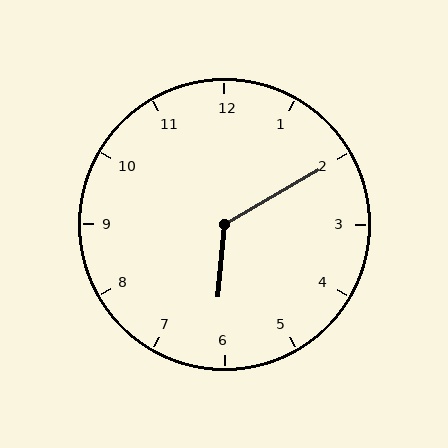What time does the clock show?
6:10.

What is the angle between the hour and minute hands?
Approximately 125 degrees.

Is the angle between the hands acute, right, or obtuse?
It is obtuse.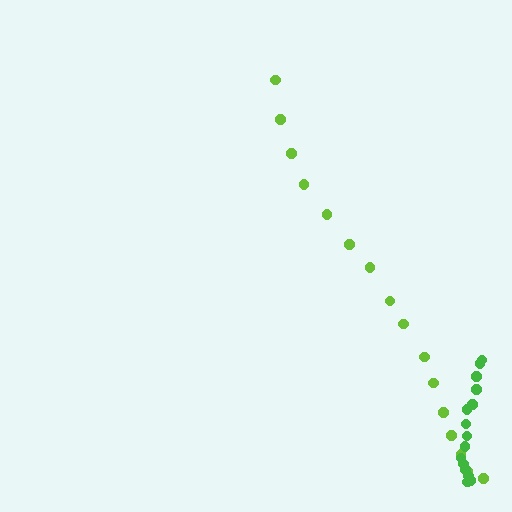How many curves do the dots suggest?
There are 2 distinct paths.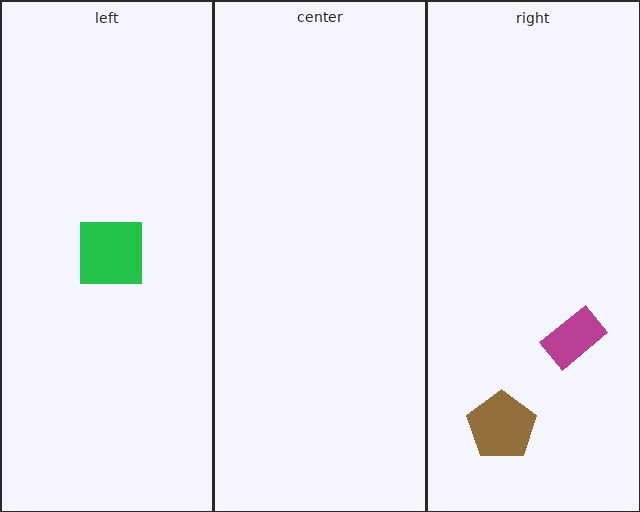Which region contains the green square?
The left region.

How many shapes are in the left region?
1.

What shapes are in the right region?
The brown pentagon, the magenta rectangle.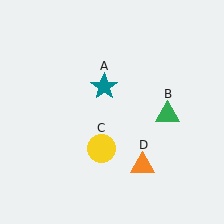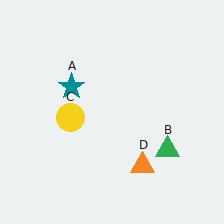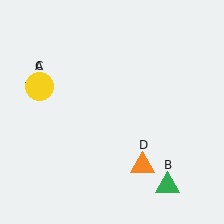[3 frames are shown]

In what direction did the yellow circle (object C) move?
The yellow circle (object C) moved up and to the left.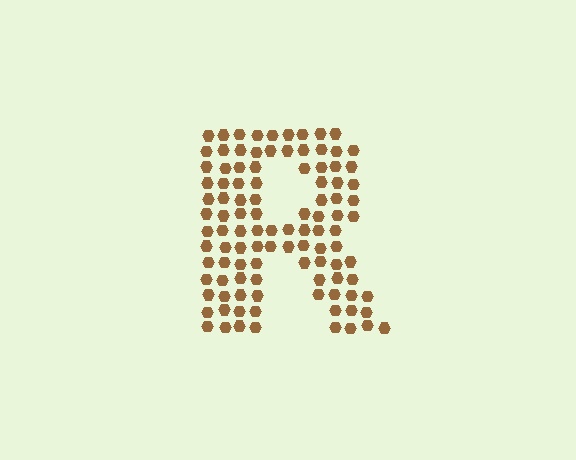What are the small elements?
The small elements are hexagons.